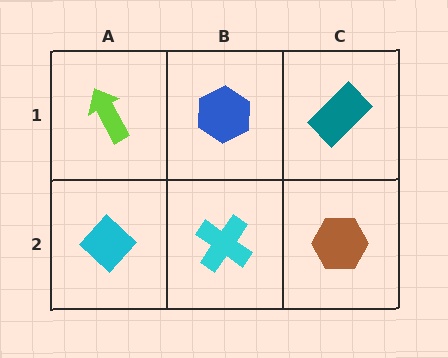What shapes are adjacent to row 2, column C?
A teal rectangle (row 1, column C), a cyan cross (row 2, column B).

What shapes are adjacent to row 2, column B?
A blue hexagon (row 1, column B), a cyan diamond (row 2, column A), a brown hexagon (row 2, column C).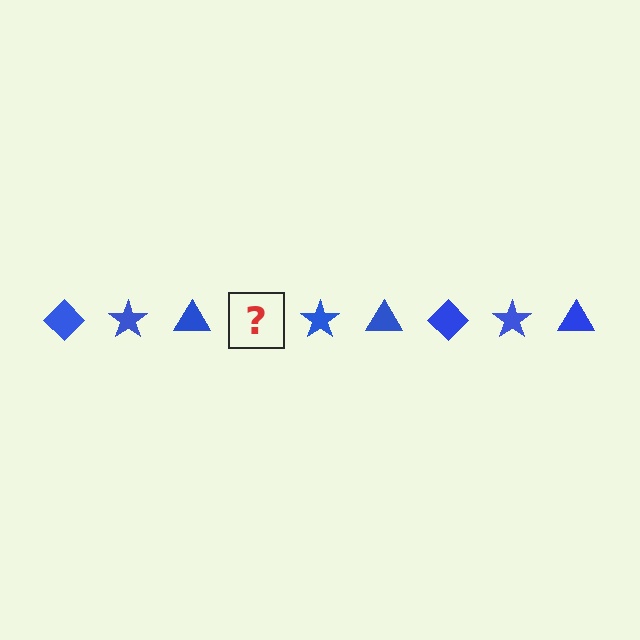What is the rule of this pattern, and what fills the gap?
The rule is that the pattern cycles through diamond, star, triangle shapes in blue. The gap should be filled with a blue diamond.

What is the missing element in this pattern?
The missing element is a blue diamond.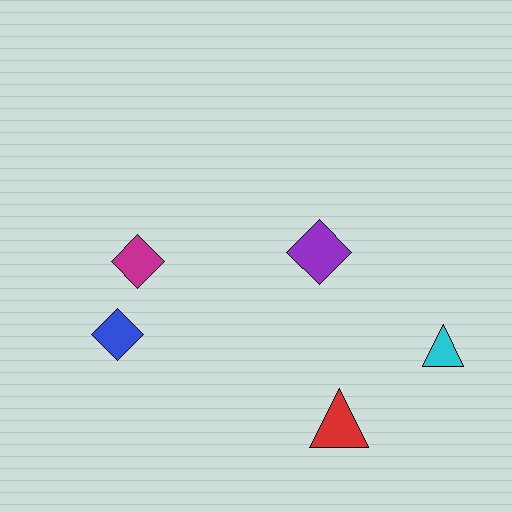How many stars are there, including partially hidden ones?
There are no stars.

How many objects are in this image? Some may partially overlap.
There are 5 objects.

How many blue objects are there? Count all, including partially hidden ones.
There is 1 blue object.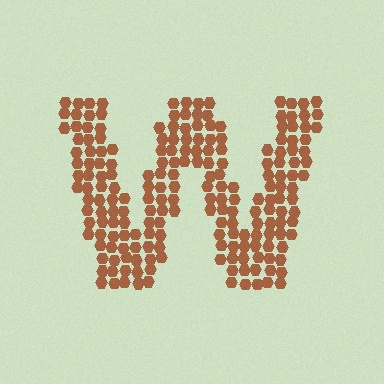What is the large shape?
The large shape is the letter W.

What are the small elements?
The small elements are hexagons.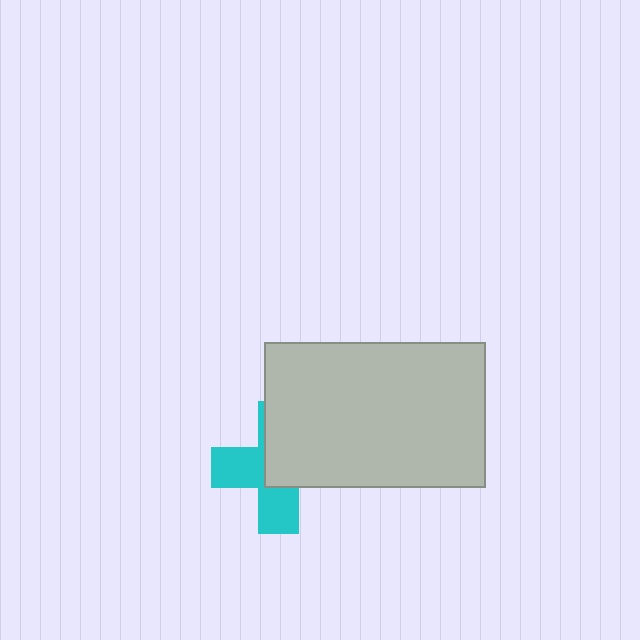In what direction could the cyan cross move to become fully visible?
The cyan cross could move toward the lower-left. That would shift it out from behind the light gray rectangle entirely.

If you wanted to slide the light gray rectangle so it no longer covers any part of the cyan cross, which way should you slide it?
Slide it toward the upper-right — that is the most direct way to separate the two shapes.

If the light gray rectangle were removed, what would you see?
You would see the complete cyan cross.